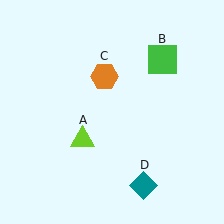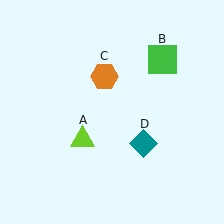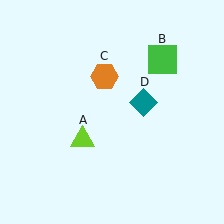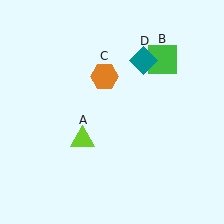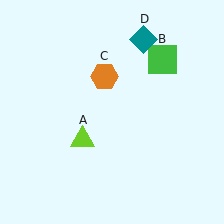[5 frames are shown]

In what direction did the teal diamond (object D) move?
The teal diamond (object D) moved up.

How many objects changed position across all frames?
1 object changed position: teal diamond (object D).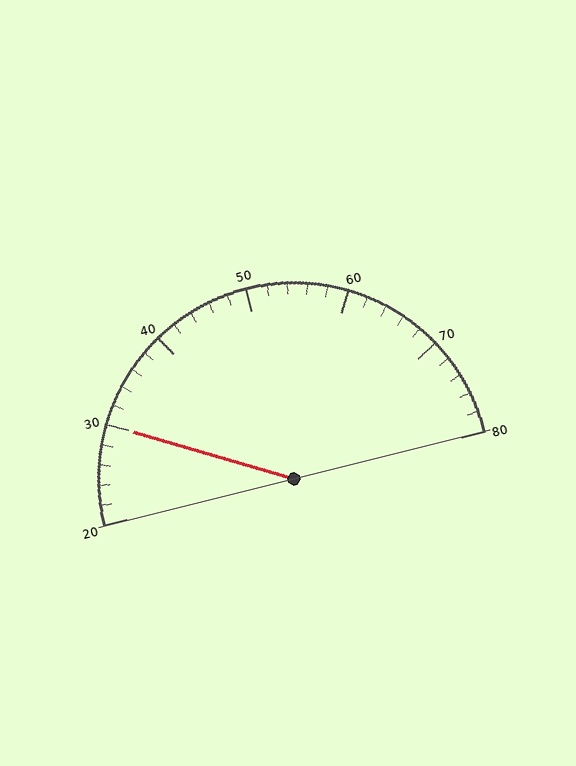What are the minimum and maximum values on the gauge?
The gauge ranges from 20 to 80.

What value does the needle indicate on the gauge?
The needle indicates approximately 30.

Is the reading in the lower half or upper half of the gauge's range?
The reading is in the lower half of the range (20 to 80).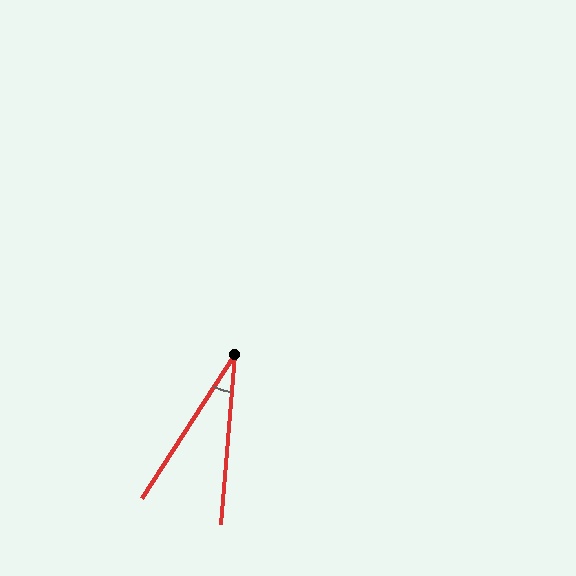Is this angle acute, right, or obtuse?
It is acute.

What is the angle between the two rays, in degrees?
Approximately 28 degrees.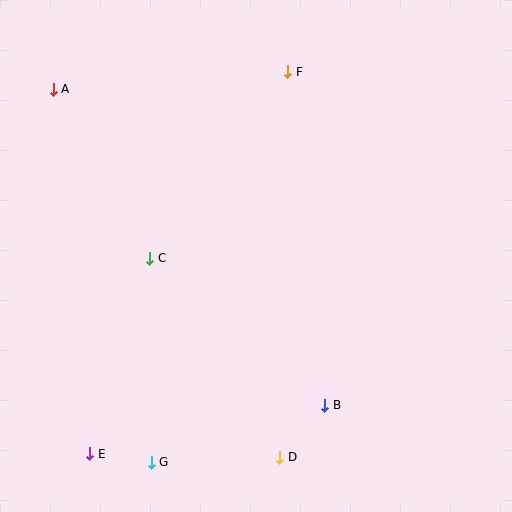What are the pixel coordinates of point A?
Point A is at (53, 89).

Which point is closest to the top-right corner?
Point F is closest to the top-right corner.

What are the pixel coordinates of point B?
Point B is at (325, 405).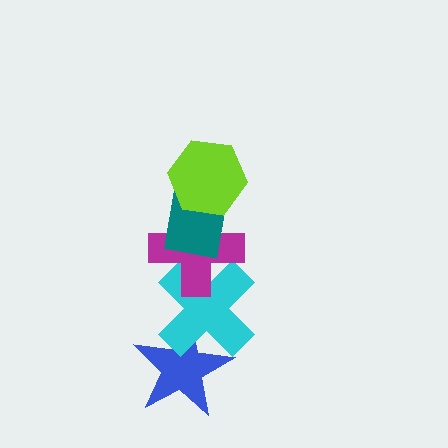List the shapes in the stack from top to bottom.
From top to bottom: the lime hexagon, the teal rectangle, the magenta cross, the cyan cross, the blue star.